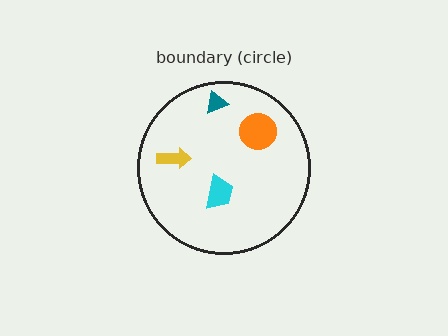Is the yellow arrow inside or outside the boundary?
Inside.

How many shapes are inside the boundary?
4 inside, 0 outside.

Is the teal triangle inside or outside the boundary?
Inside.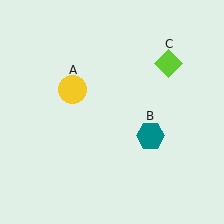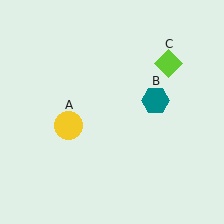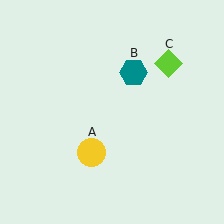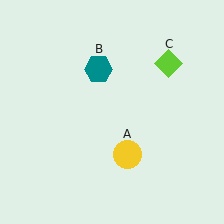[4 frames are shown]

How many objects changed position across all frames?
2 objects changed position: yellow circle (object A), teal hexagon (object B).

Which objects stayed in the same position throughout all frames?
Lime diamond (object C) remained stationary.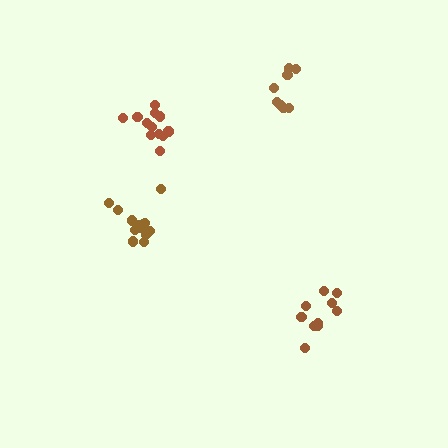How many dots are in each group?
Group 1: 12 dots, Group 2: 10 dots, Group 3: 13 dots, Group 4: 8 dots (43 total).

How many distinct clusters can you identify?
There are 4 distinct clusters.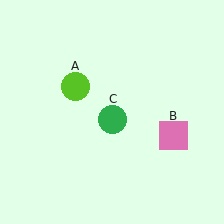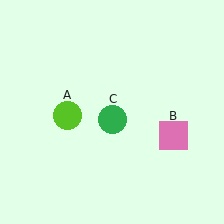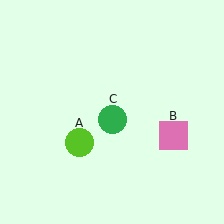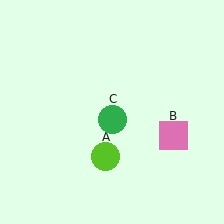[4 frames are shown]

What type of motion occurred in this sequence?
The lime circle (object A) rotated counterclockwise around the center of the scene.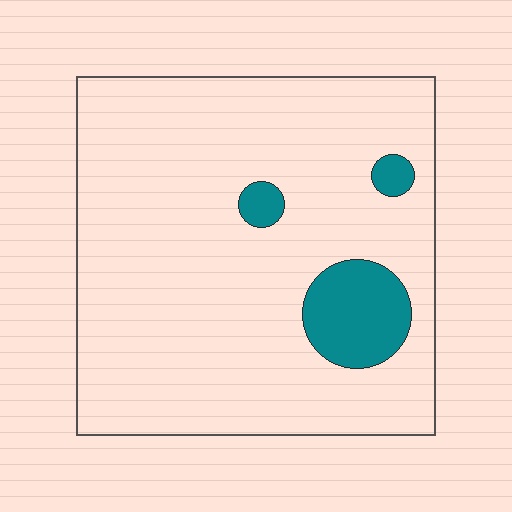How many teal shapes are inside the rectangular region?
3.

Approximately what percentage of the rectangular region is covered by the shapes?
Approximately 10%.